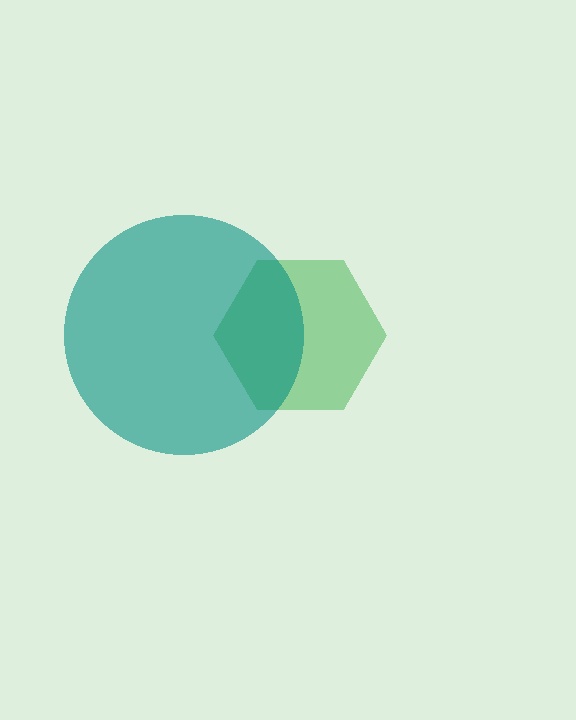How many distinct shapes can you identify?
There are 2 distinct shapes: a green hexagon, a teal circle.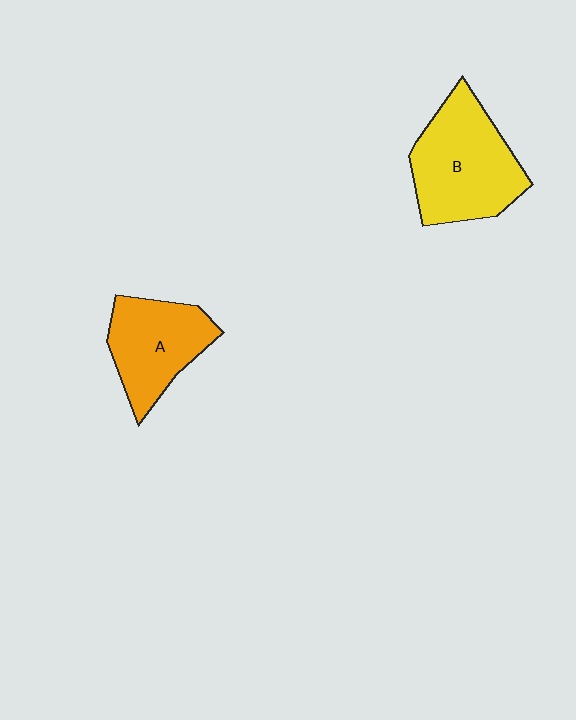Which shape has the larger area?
Shape B (yellow).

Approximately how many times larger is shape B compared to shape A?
Approximately 1.3 times.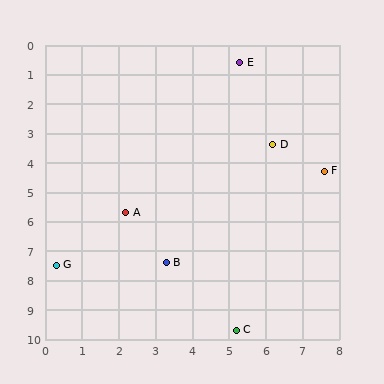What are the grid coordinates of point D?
Point D is at approximately (6.2, 3.4).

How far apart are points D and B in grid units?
Points D and B are about 4.9 grid units apart.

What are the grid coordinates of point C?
Point C is at approximately (5.2, 9.7).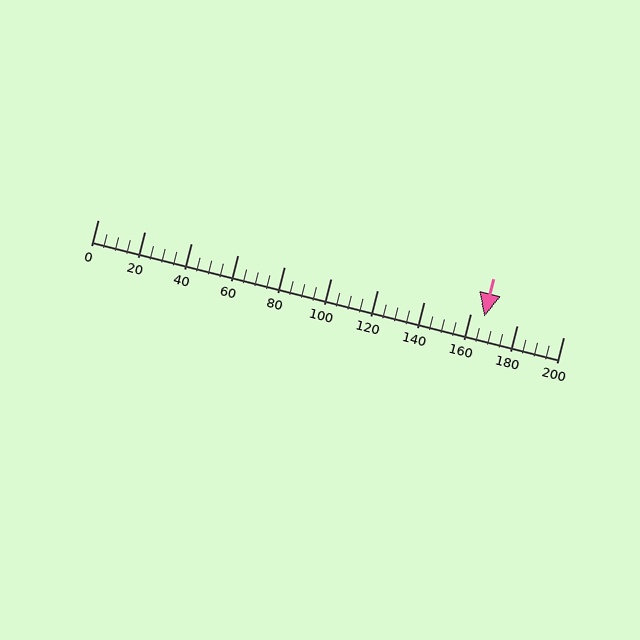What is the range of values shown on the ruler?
The ruler shows values from 0 to 200.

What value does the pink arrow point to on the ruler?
The pink arrow points to approximately 166.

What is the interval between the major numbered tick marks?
The major tick marks are spaced 20 units apart.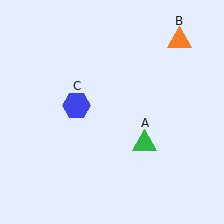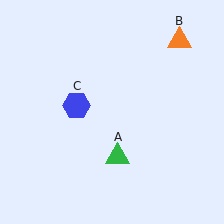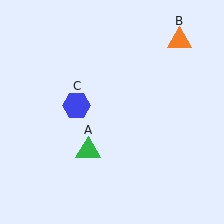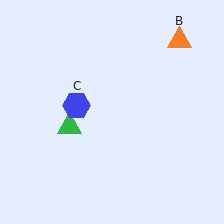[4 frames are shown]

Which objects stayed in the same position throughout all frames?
Orange triangle (object B) and blue hexagon (object C) remained stationary.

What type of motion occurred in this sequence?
The green triangle (object A) rotated clockwise around the center of the scene.